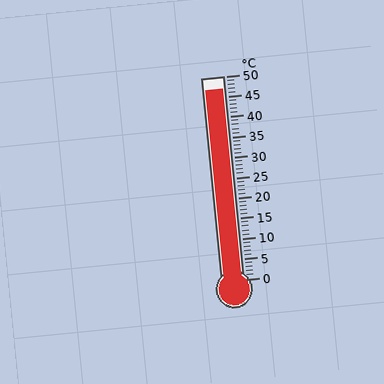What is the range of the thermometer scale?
The thermometer scale ranges from 0°C to 50°C.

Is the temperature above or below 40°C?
The temperature is above 40°C.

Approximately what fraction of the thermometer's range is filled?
The thermometer is filled to approximately 95% of its range.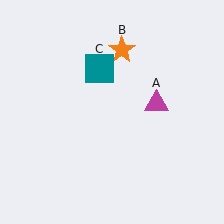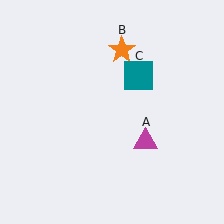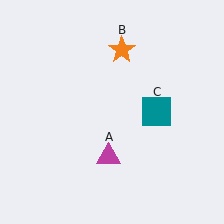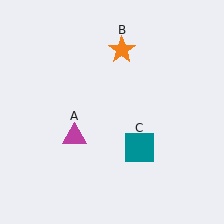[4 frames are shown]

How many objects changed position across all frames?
2 objects changed position: magenta triangle (object A), teal square (object C).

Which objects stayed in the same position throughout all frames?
Orange star (object B) remained stationary.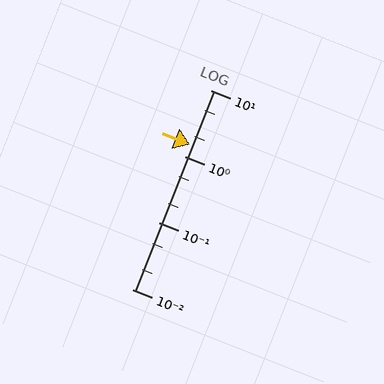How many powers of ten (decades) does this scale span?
The scale spans 3 decades, from 0.01 to 10.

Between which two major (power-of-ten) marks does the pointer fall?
The pointer is between 1 and 10.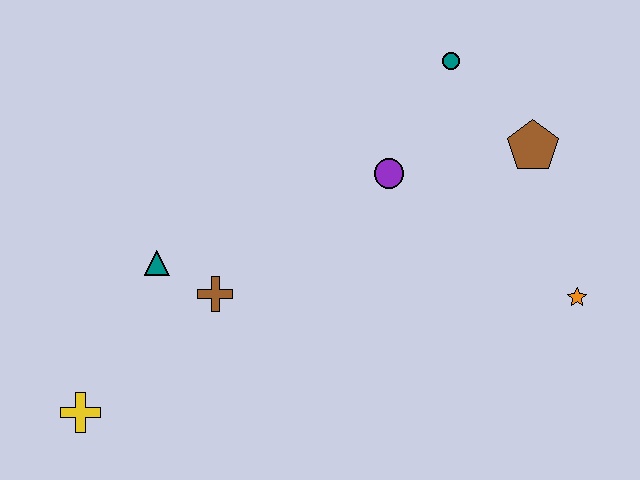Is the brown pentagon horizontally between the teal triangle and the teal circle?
No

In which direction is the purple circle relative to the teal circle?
The purple circle is below the teal circle.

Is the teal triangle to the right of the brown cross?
No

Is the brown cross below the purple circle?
Yes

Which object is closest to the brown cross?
The teal triangle is closest to the brown cross.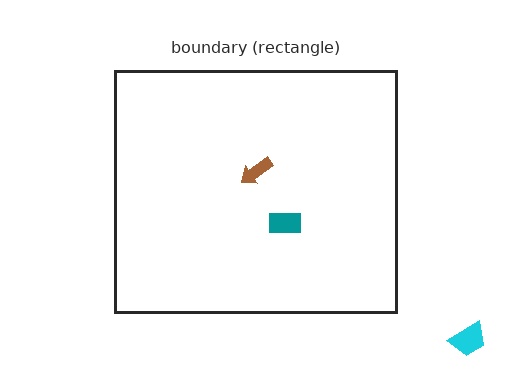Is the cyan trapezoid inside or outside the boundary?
Outside.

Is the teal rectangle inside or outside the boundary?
Inside.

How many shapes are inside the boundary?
2 inside, 1 outside.